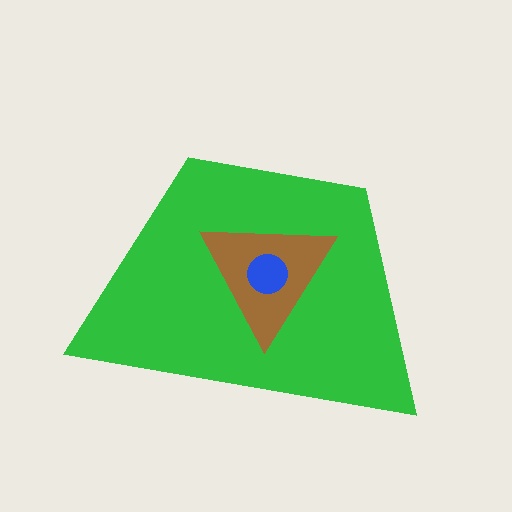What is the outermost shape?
The green trapezoid.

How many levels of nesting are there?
3.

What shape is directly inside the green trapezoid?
The brown triangle.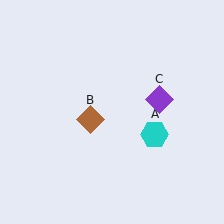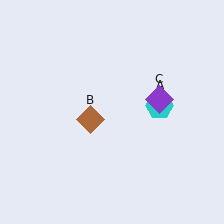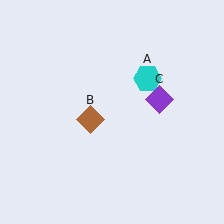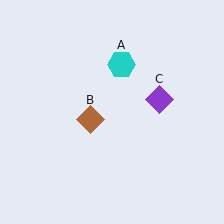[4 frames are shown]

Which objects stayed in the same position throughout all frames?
Brown diamond (object B) and purple diamond (object C) remained stationary.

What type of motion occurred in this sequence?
The cyan hexagon (object A) rotated counterclockwise around the center of the scene.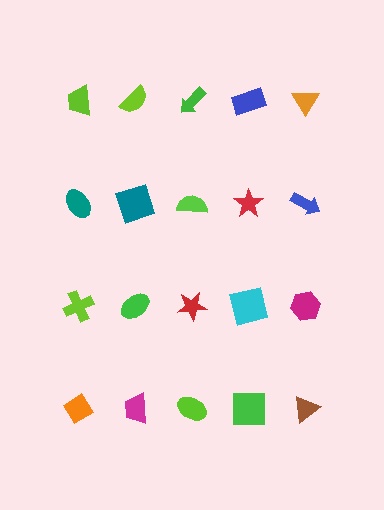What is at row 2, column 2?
A teal square.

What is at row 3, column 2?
A green ellipse.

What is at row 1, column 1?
A lime trapezoid.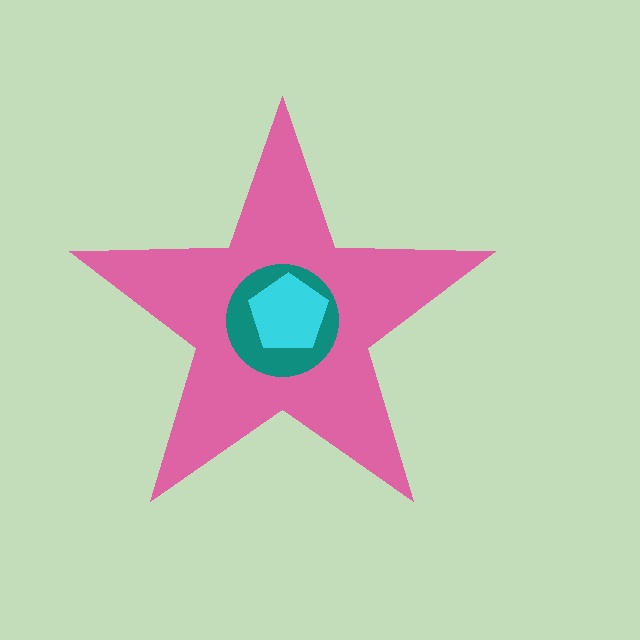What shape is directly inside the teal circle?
The cyan pentagon.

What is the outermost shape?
The pink star.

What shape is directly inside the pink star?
The teal circle.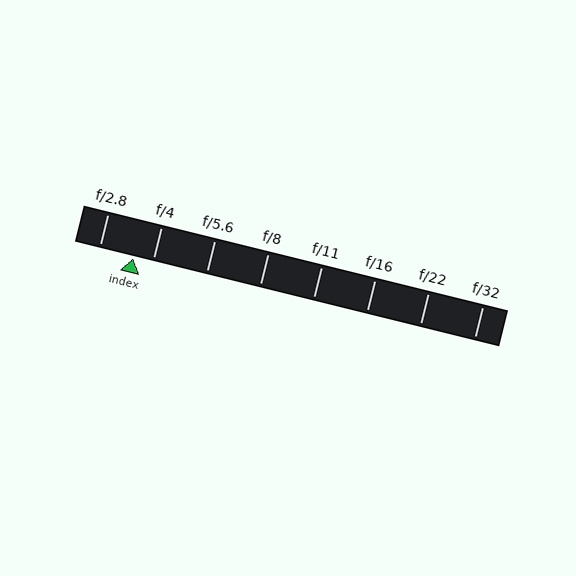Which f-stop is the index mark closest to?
The index mark is closest to f/4.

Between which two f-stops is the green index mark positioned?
The index mark is between f/2.8 and f/4.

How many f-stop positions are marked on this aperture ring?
There are 8 f-stop positions marked.